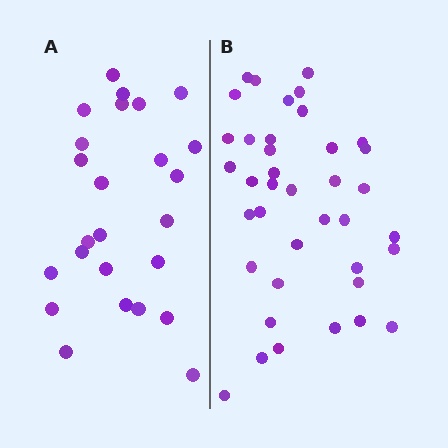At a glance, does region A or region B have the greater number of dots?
Region B (the right region) has more dots.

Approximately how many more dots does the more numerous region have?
Region B has approximately 15 more dots than region A.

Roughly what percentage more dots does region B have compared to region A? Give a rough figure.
About 55% more.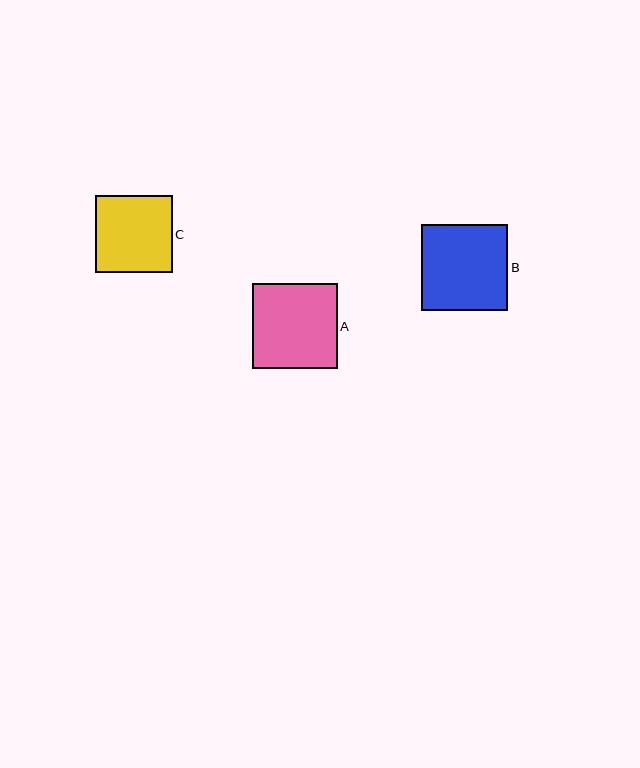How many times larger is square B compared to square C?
Square B is approximately 1.1 times the size of square C.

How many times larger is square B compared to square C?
Square B is approximately 1.1 times the size of square C.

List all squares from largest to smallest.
From largest to smallest: B, A, C.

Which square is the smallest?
Square C is the smallest with a size of approximately 77 pixels.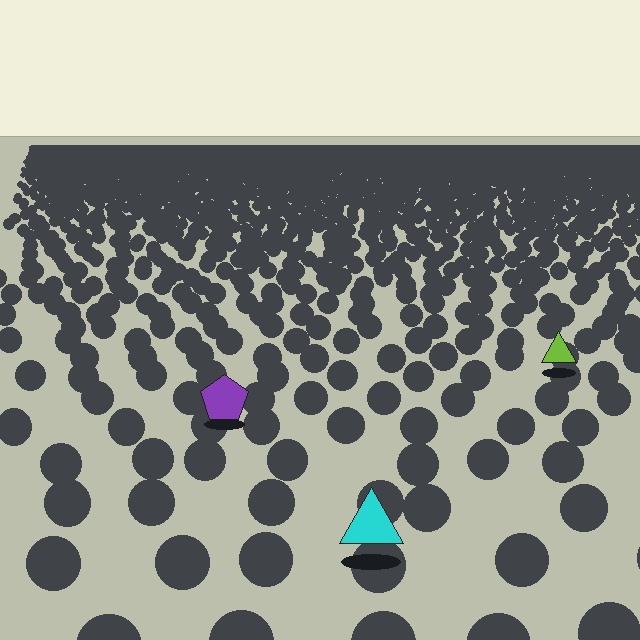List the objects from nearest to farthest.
From nearest to farthest: the cyan triangle, the purple pentagon, the lime triangle.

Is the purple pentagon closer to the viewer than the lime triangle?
Yes. The purple pentagon is closer — you can tell from the texture gradient: the ground texture is coarser near it.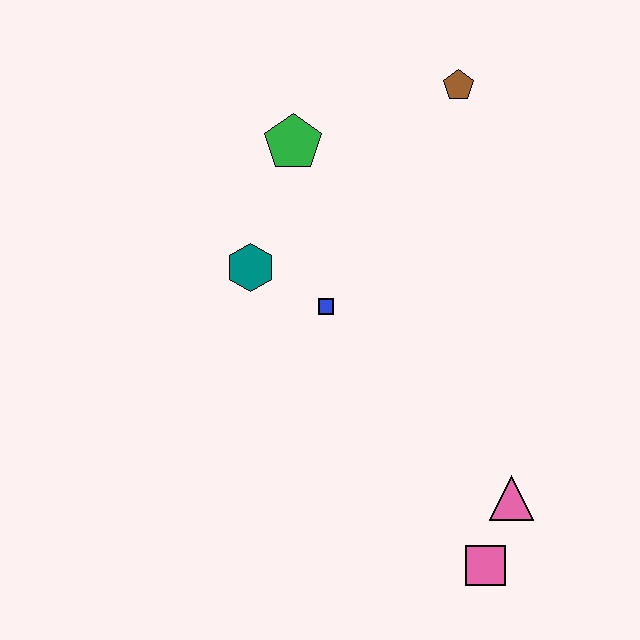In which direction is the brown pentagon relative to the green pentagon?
The brown pentagon is to the right of the green pentagon.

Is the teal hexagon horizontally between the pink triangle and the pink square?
No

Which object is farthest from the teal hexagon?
The pink square is farthest from the teal hexagon.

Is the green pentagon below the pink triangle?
No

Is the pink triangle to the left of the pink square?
No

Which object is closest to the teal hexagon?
The blue square is closest to the teal hexagon.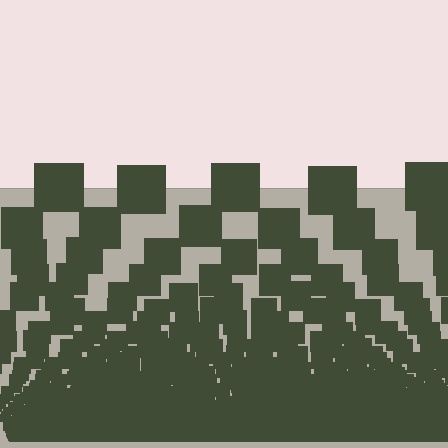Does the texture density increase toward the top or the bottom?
Density increases toward the bottom.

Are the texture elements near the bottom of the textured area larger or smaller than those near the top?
Smaller. The gradient is inverted — elements near the bottom are smaller and denser.